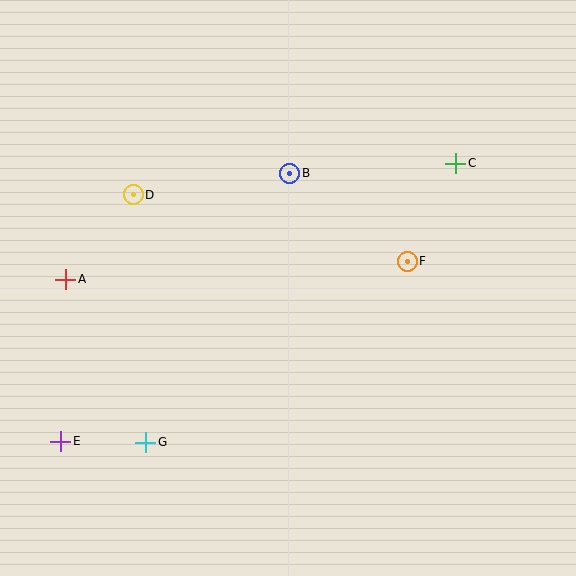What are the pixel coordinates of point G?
Point G is at (146, 442).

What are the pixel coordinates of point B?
Point B is at (290, 173).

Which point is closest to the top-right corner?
Point C is closest to the top-right corner.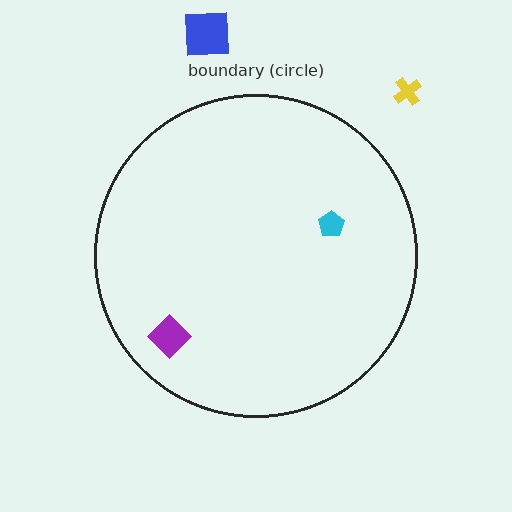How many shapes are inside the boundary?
2 inside, 2 outside.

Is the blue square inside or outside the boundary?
Outside.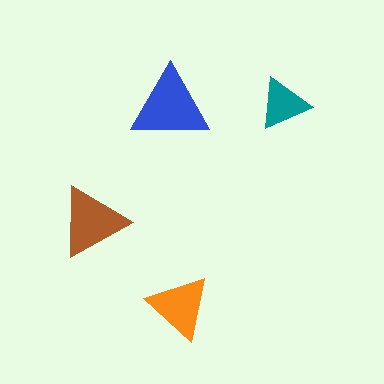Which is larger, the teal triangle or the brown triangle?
The brown one.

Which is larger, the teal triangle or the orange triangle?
The orange one.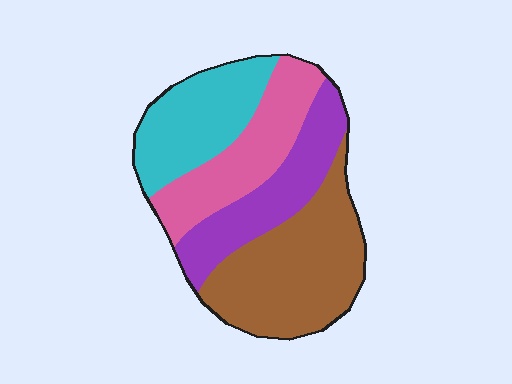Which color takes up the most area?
Brown, at roughly 35%.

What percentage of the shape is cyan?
Cyan covers around 20% of the shape.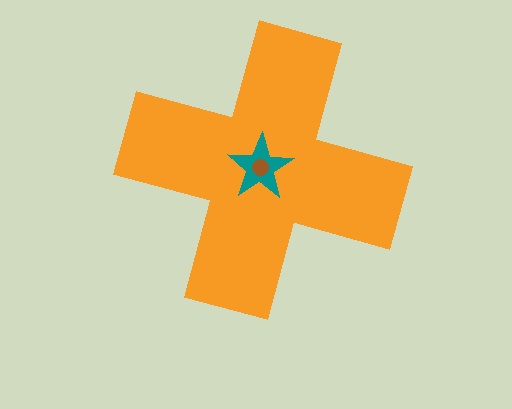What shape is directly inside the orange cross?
The teal star.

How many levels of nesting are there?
3.